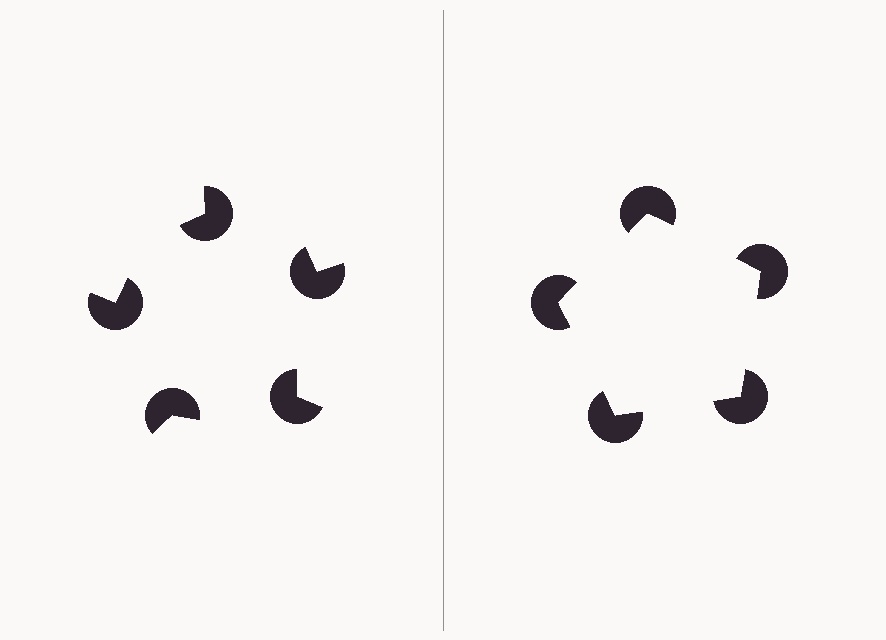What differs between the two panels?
The pac-man discs are positioned identically on both sides; only the wedge orientations differ. On the right they align to a pentagon; on the left they are misaligned.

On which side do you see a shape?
An illusory pentagon appears on the right side. On the left side the wedge cuts are rotated, so no coherent shape forms.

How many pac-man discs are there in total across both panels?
10 — 5 on each side.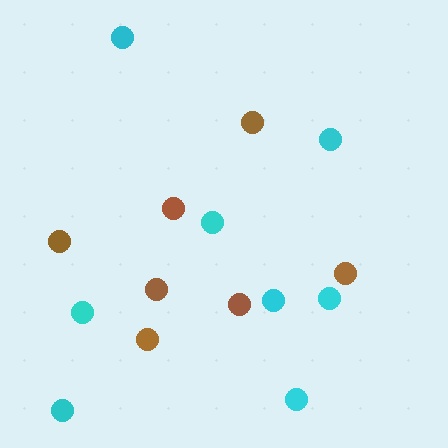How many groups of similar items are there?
There are 2 groups: one group of cyan circles (8) and one group of brown circles (7).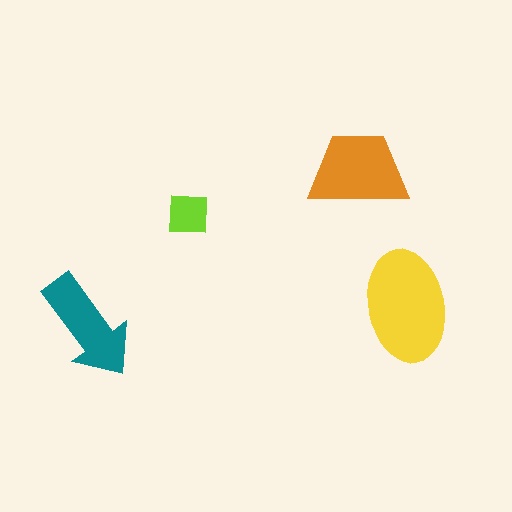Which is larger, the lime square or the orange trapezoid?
The orange trapezoid.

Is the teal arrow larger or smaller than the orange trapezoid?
Smaller.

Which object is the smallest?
The lime square.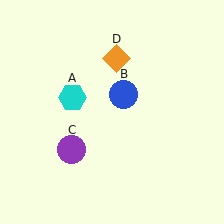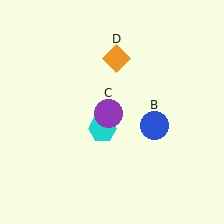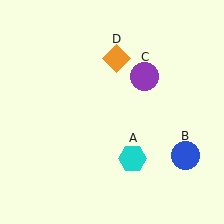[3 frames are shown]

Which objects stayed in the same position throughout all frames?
Orange diamond (object D) remained stationary.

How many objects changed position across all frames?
3 objects changed position: cyan hexagon (object A), blue circle (object B), purple circle (object C).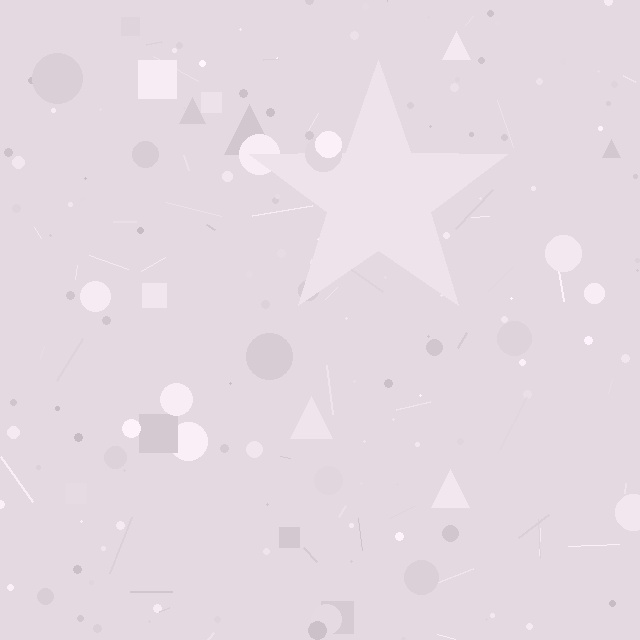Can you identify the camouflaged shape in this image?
The camouflaged shape is a star.